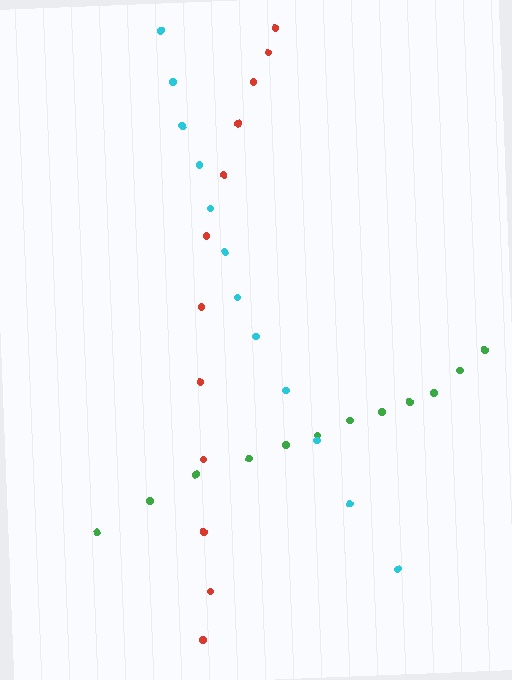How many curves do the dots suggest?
There are 3 distinct paths.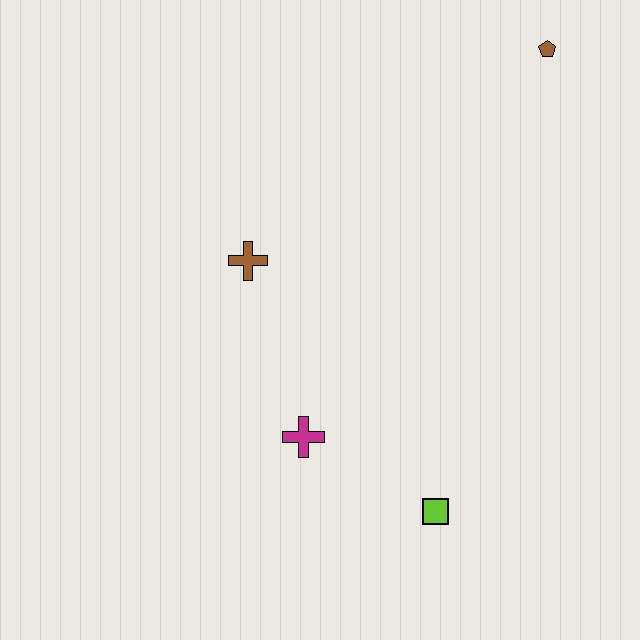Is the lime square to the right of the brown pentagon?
No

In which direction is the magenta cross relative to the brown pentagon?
The magenta cross is below the brown pentagon.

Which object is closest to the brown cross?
The magenta cross is closest to the brown cross.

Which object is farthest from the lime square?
The brown pentagon is farthest from the lime square.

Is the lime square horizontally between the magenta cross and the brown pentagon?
Yes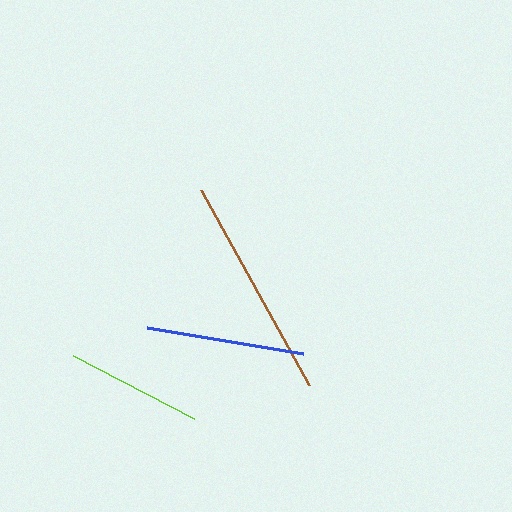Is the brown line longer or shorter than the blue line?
The brown line is longer than the blue line.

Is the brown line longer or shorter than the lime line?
The brown line is longer than the lime line.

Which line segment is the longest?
The brown line is the longest at approximately 224 pixels.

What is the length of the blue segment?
The blue segment is approximately 158 pixels long.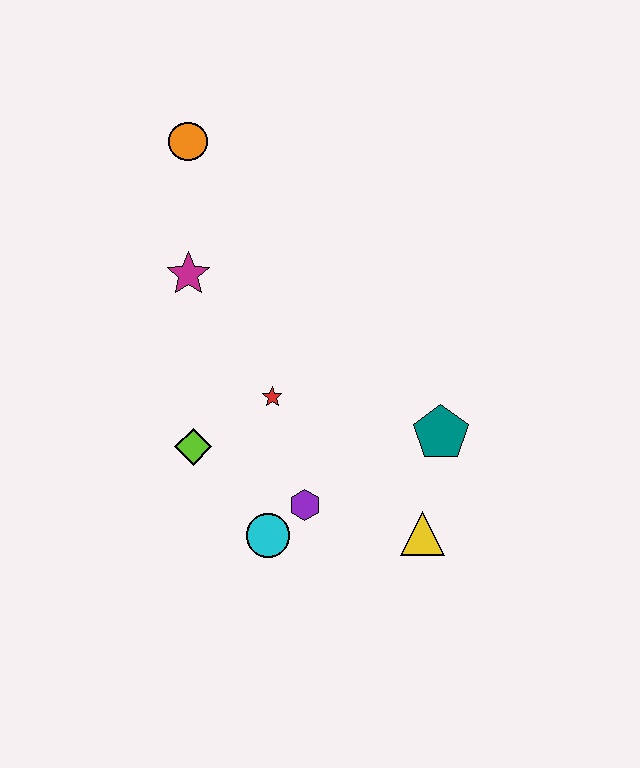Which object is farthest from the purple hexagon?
The orange circle is farthest from the purple hexagon.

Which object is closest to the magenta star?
The orange circle is closest to the magenta star.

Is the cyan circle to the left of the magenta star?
No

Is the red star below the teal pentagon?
No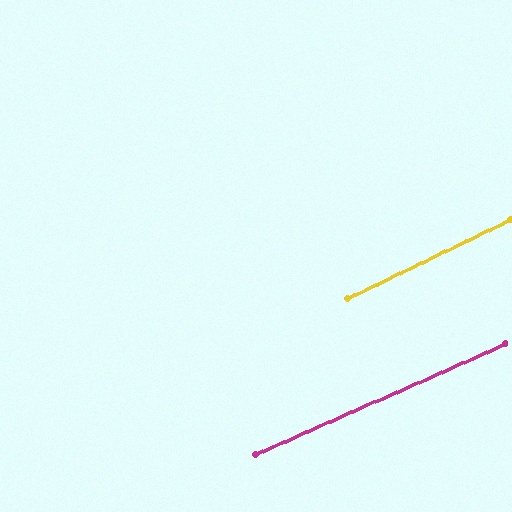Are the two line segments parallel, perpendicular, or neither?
Parallel — their directions differ by only 1.8°.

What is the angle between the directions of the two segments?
Approximately 2 degrees.